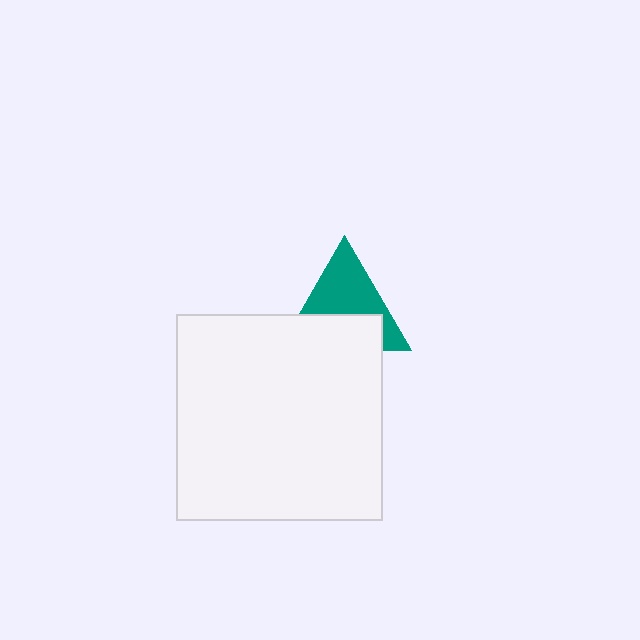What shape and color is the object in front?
The object in front is a white square.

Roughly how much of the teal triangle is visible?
About half of it is visible (roughly 54%).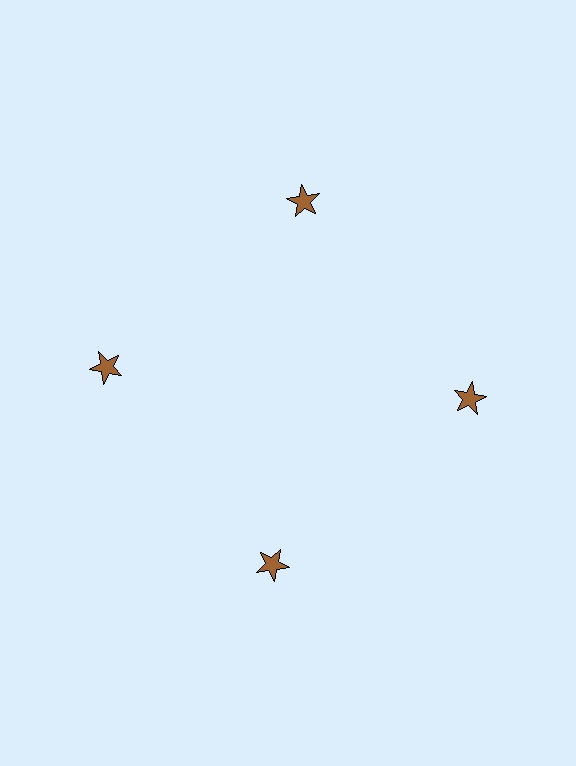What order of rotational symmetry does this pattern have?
This pattern has 4-fold rotational symmetry.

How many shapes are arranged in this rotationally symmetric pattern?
There are 4 shapes, arranged in 4 groups of 1.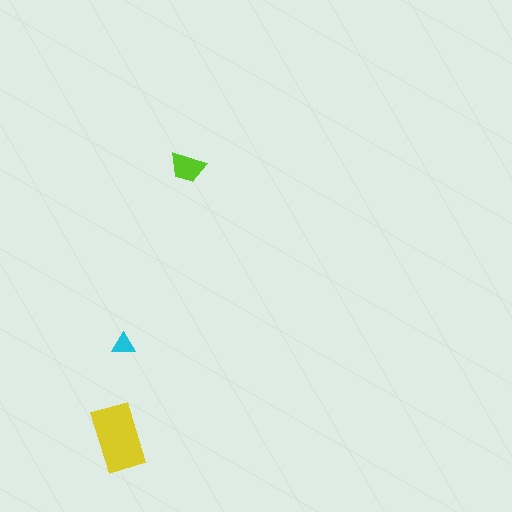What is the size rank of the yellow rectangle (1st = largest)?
1st.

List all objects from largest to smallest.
The yellow rectangle, the lime trapezoid, the cyan triangle.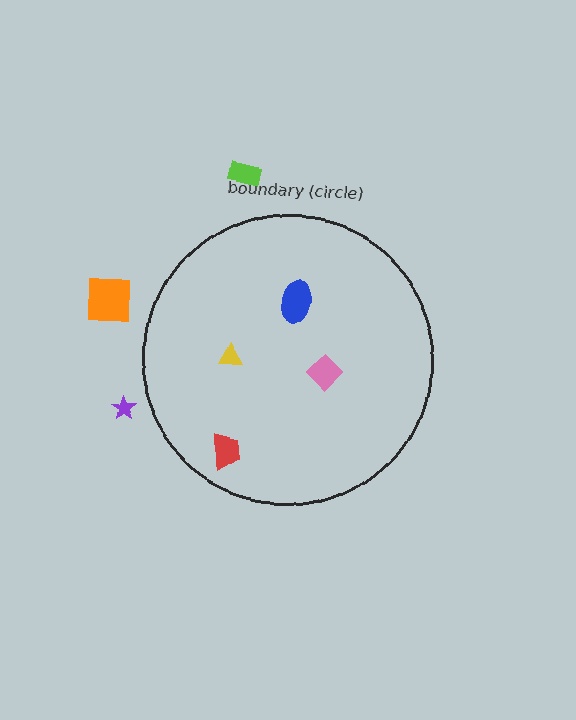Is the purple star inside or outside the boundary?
Outside.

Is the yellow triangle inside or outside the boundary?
Inside.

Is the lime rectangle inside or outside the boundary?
Outside.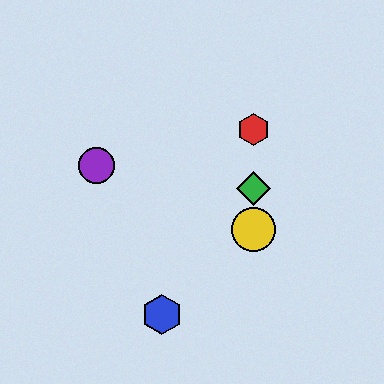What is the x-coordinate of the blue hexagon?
The blue hexagon is at x≈162.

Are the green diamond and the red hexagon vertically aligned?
Yes, both are at x≈253.